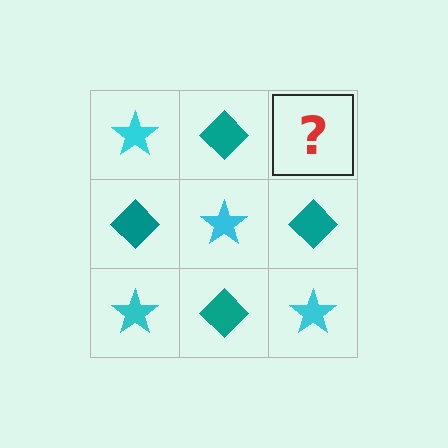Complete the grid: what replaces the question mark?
The question mark should be replaced with a cyan star.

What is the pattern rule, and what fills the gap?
The rule is that it alternates cyan star and teal diamond in a checkerboard pattern. The gap should be filled with a cyan star.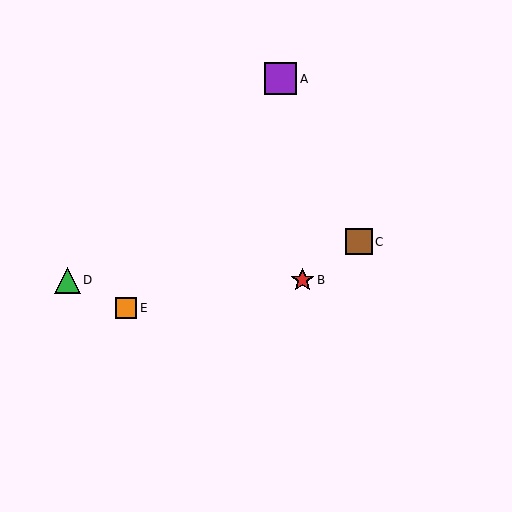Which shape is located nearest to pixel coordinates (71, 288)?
The green triangle (labeled D) at (67, 280) is nearest to that location.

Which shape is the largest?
The purple square (labeled A) is the largest.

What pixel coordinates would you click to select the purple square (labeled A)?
Click at (281, 79) to select the purple square A.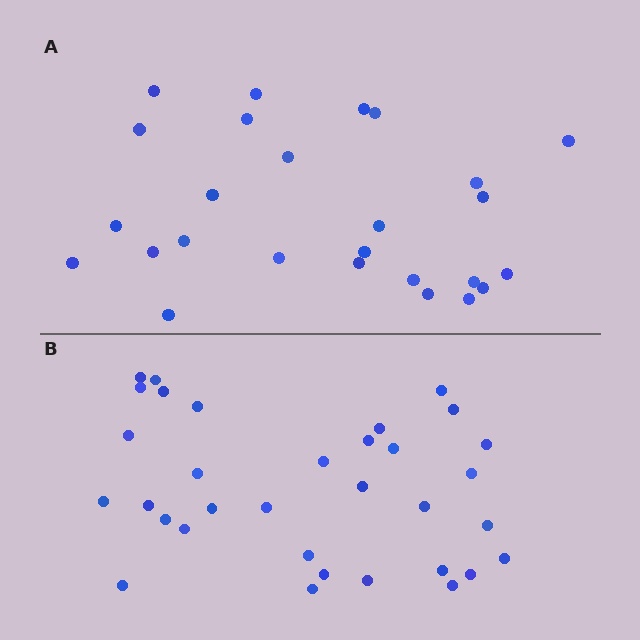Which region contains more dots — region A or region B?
Region B (the bottom region) has more dots.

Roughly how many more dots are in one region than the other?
Region B has roughly 8 or so more dots than region A.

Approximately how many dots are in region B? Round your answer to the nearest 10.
About 30 dots. (The exact count is 33, which rounds to 30.)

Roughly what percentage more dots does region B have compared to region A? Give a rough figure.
About 25% more.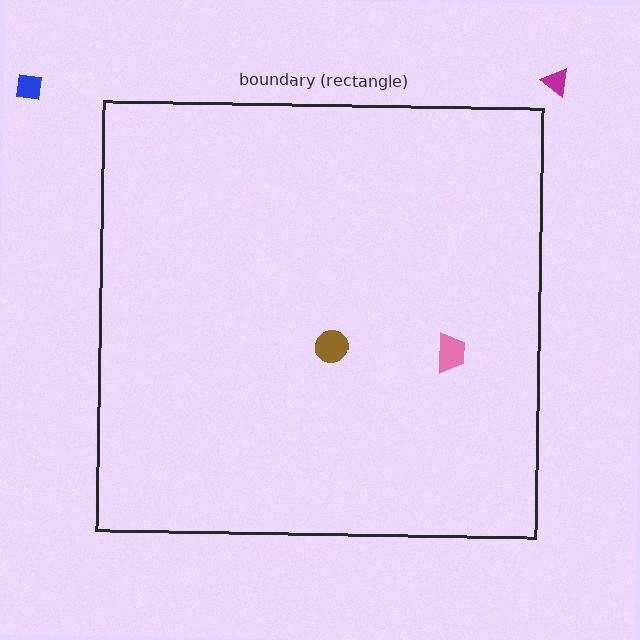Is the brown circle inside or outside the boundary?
Inside.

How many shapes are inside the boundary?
2 inside, 2 outside.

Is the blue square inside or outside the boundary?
Outside.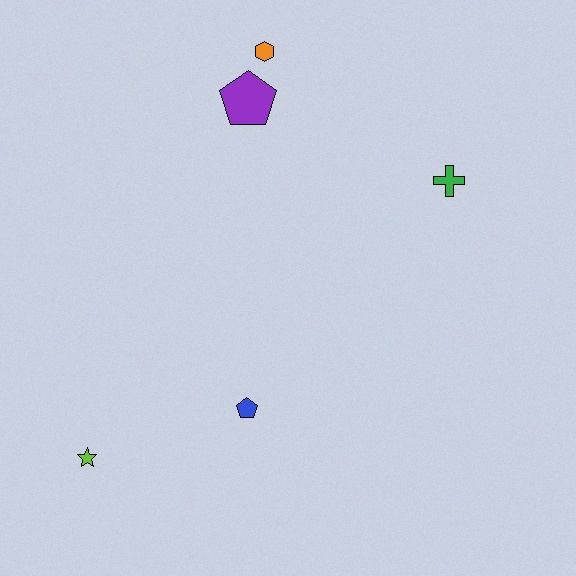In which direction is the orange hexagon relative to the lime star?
The orange hexagon is above the lime star.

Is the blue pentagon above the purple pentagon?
No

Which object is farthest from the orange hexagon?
The lime star is farthest from the orange hexagon.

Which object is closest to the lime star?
The blue pentagon is closest to the lime star.